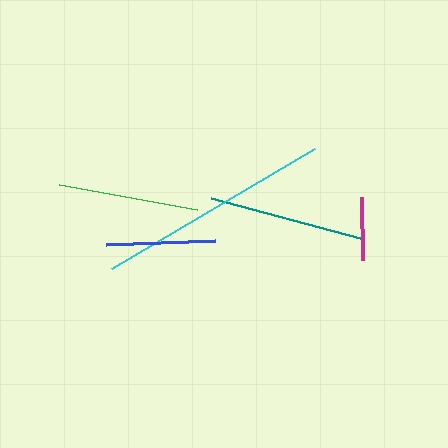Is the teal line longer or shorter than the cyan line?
The cyan line is longer than the teal line.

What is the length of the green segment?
The green segment is approximately 140 pixels long.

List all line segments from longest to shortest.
From longest to shortest: cyan, teal, green, blue, magenta.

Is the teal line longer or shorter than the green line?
The teal line is longer than the green line.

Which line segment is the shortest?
The magenta line is the shortest at approximately 63 pixels.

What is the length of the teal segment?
The teal segment is approximately 154 pixels long.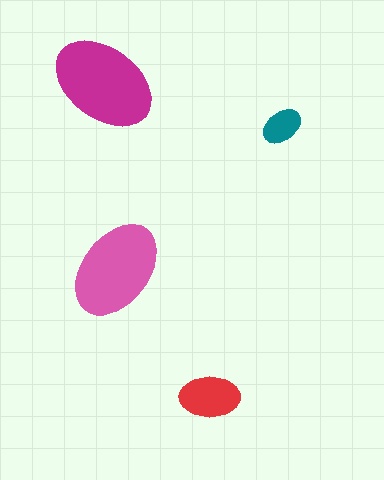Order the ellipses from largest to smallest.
the magenta one, the pink one, the red one, the teal one.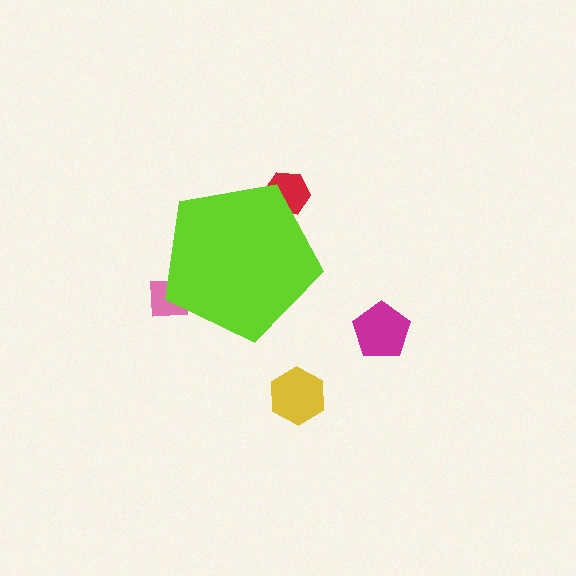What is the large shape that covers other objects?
A lime pentagon.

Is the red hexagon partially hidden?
Yes, the red hexagon is partially hidden behind the lime pentagon.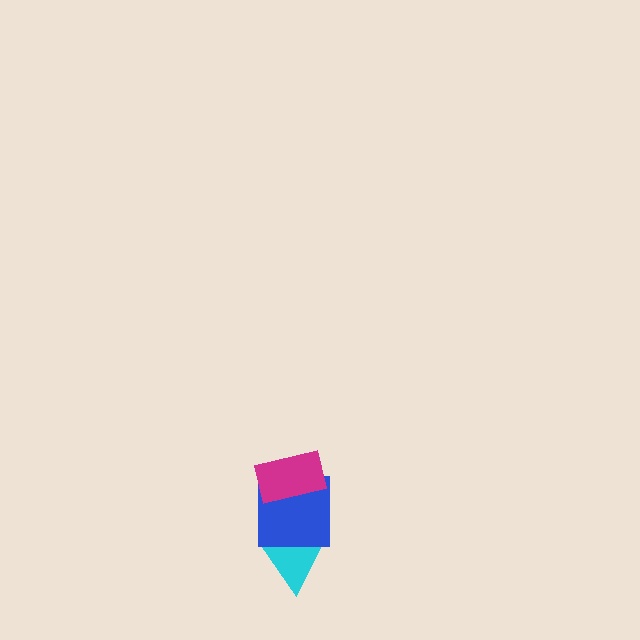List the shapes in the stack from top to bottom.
From top to bottom: the magenta rectangle, the blue square, the cyan triangle.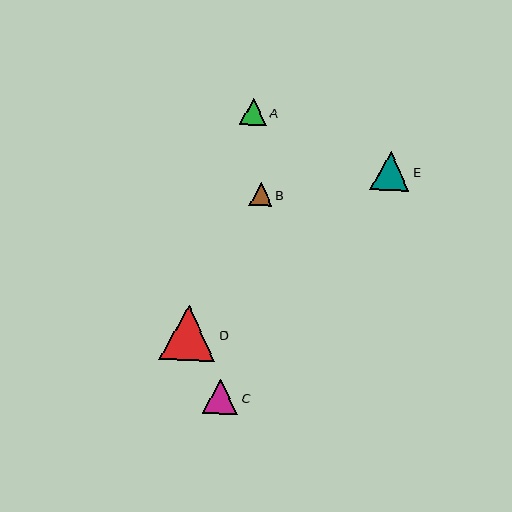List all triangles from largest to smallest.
From largest to smallest: D, E, C, A, B.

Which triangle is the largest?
Triangle D is the largest with a size of approximately 56 pixels.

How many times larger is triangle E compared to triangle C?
Triangle E is approximately 1.1 times the size of triangle C.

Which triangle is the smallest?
Triangle B is the smallest with a size of approximately 23 pixels.